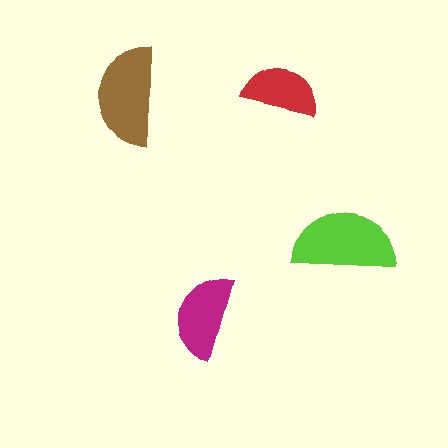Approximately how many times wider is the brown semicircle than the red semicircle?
About 1.5 times wider.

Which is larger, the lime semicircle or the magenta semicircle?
The lime one.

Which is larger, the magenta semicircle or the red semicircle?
The magenta one.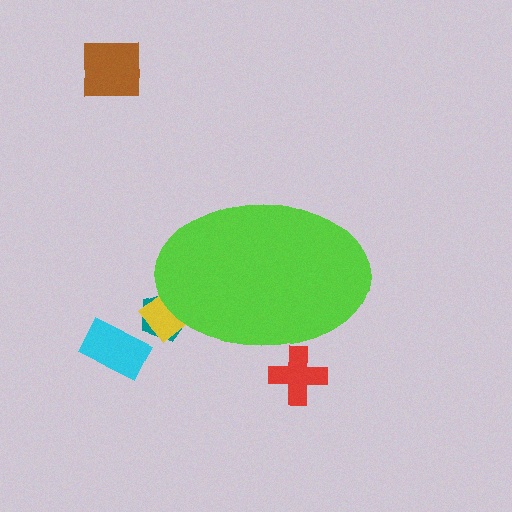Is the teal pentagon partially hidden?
Yes, the teal pentagon is partially hidden behind the lime ellipse.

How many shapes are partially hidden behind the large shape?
3 shapes are partially hidden.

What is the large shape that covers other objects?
A lime ellipse.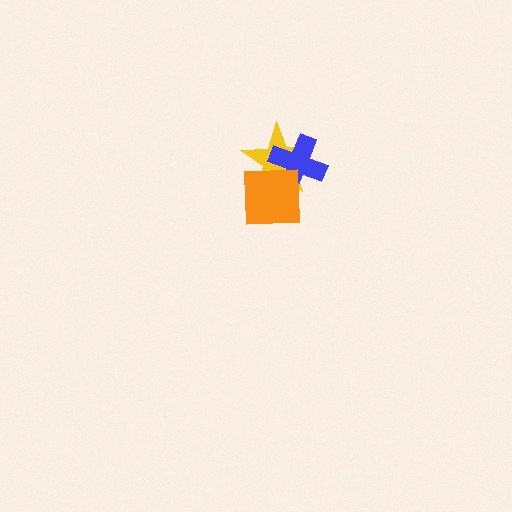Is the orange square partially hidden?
No, no other shape covers it.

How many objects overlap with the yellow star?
2 objects overlap with the yellow star.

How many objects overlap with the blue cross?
2 objects overlap with the blue cross.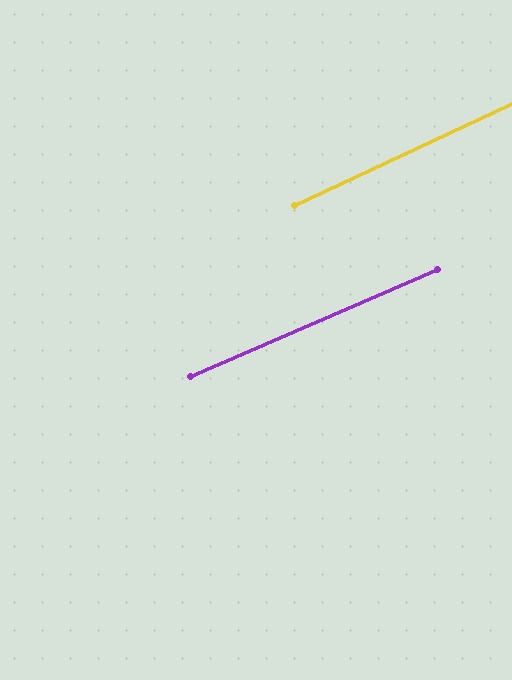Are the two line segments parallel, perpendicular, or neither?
Parallel — their directions differ by only 1.5°.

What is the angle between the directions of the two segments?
Approximately 1 degree.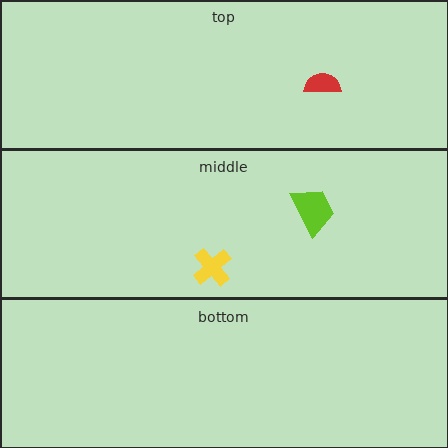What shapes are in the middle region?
The lime trapezoid, the yellow cross.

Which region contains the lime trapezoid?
The middle region.